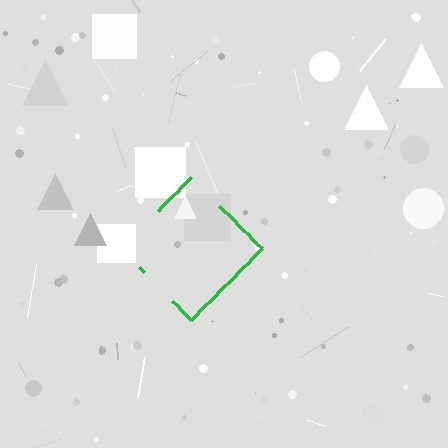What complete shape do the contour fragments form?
The contour fragments form a diamond.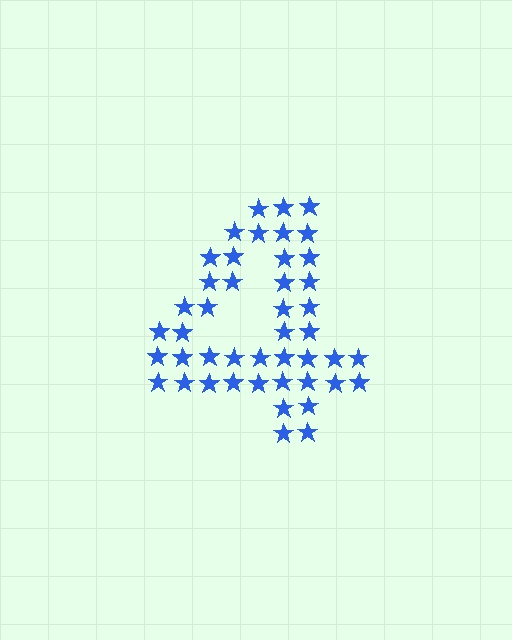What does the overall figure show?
The overall figure shows the digit 4.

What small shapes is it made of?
It is made of small stars.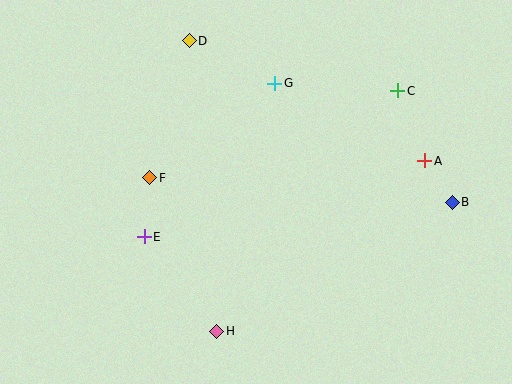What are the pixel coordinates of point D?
Point D is at (189, 41).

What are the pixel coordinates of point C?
Point C is at (398, 91).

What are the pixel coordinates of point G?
Point G is at (275, 83).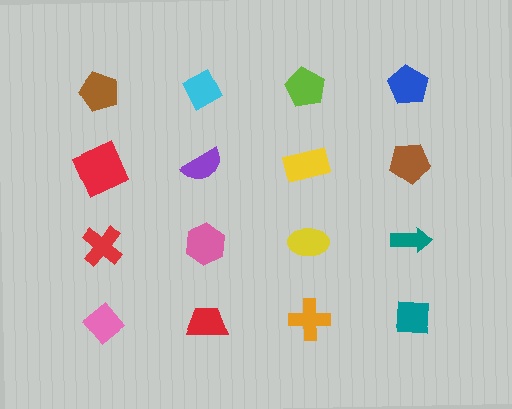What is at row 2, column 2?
A purple semicircle.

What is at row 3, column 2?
A pink hexagon.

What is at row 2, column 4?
A brown pentagon.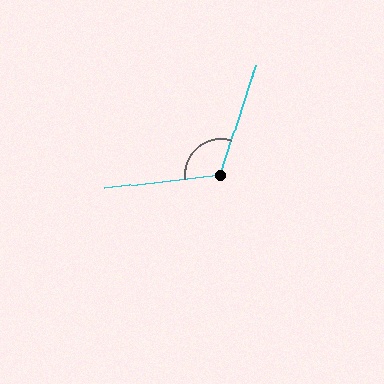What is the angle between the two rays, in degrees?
Approximately 114 degrees.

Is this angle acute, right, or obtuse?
It is obtuse.